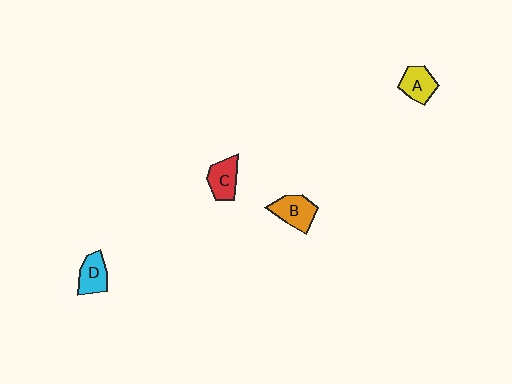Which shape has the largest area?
Shape B (orange).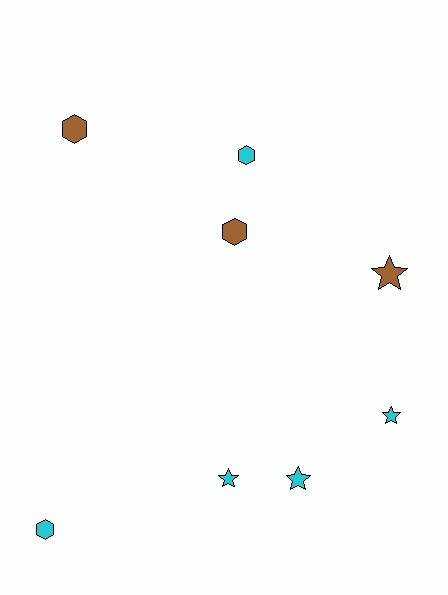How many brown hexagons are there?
There are 2 brown hexagons.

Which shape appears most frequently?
Hexagon, with 4 objects.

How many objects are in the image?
There are 8 objects.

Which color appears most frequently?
Cyan, with 5 objects.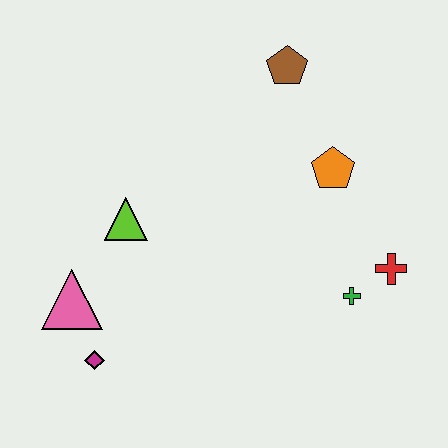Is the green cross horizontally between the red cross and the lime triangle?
Yes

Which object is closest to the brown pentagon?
The orange pentagon is closest to the brown pentagon.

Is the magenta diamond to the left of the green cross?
Yes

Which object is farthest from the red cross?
The pink triangle is farthest from the red cross.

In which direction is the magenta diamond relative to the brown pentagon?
The magenta diamond is below the brown pentagon.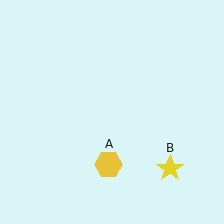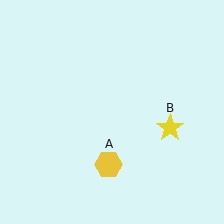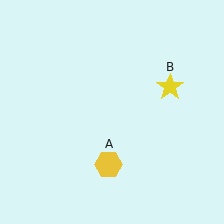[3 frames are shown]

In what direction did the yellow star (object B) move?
The yellow star (object B) moved up.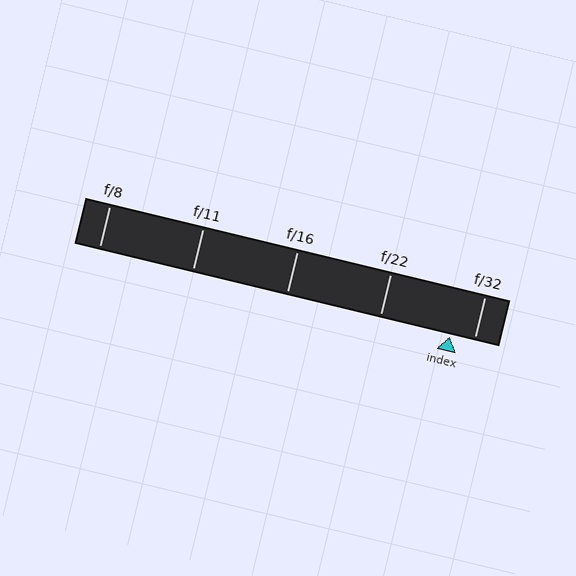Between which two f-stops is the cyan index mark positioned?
The index mark is between f/22 and f/32.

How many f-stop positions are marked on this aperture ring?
There are 5 f-stop positions marked.